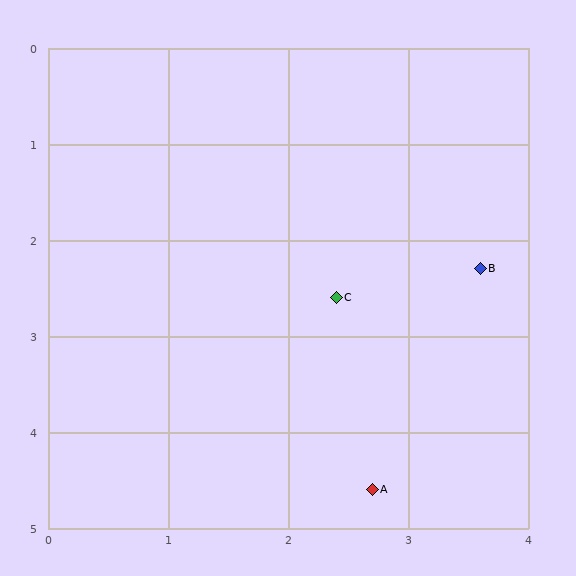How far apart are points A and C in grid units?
Points A and C are about 2.0 grid units apart.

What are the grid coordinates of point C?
Point C is at approximately (2.4, 2.6).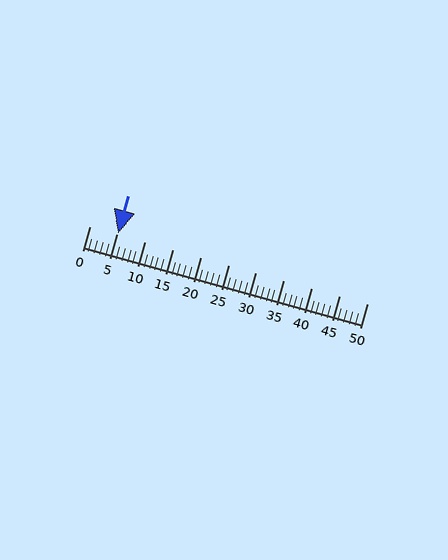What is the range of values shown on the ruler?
The ruler shows values from 0 to 50.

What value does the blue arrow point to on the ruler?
The blue arrow points to approximately 5.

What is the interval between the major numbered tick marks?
The major tick marks are spaced 5 units apart.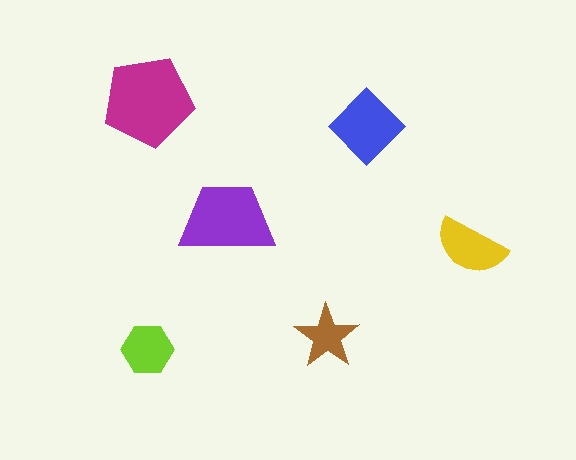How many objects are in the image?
There are 6 objects in the image.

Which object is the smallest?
The brown star.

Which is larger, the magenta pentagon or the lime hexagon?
The magenta pentagon.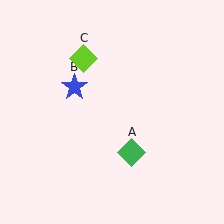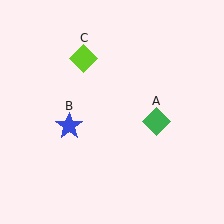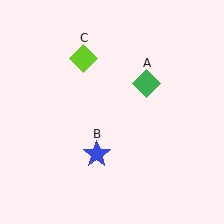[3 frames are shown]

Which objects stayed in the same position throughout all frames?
Lime diamond (object C) remained stationary.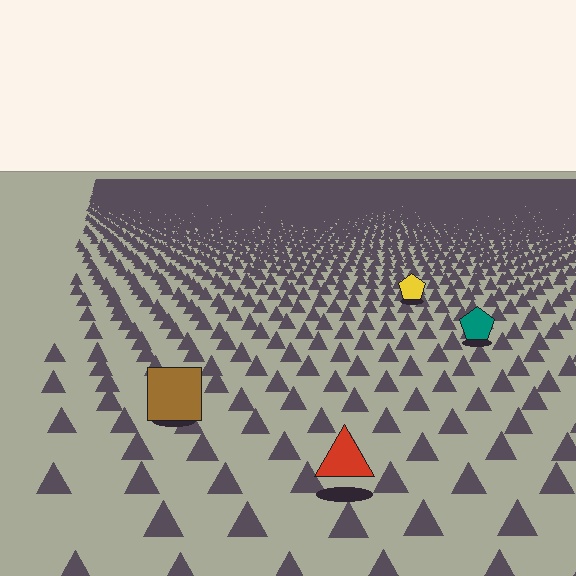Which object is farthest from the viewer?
The yellow pentagon is farthest from the viewer. It appears smaller and the ground texture around it is denser.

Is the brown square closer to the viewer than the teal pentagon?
Yes. The brown square is closer — you can tell from the texture gradient: the ground texture is coarser near it.